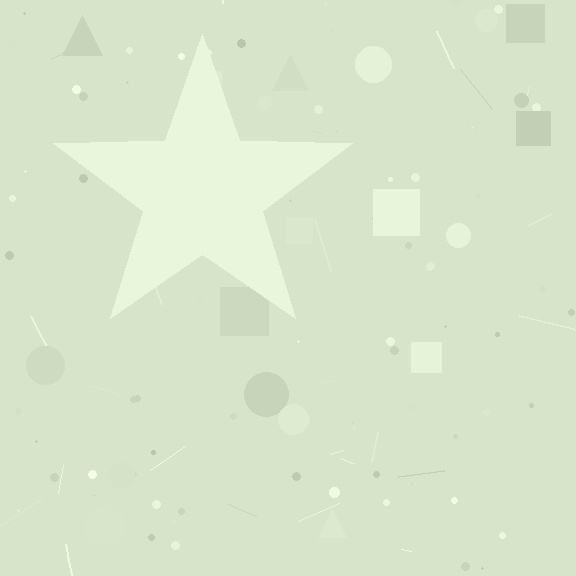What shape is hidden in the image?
A star is hidden in the image.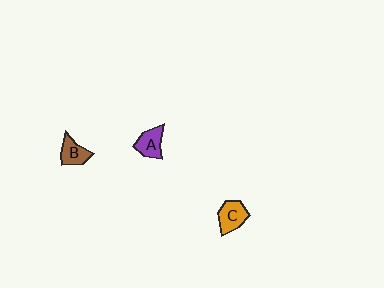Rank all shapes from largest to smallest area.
From largest to smallest: C (orange), A (purple), B (brown).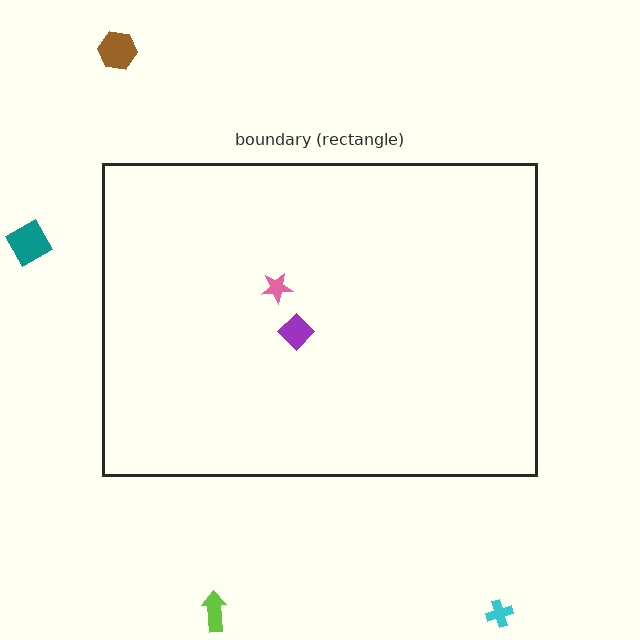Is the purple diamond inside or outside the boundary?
Inside.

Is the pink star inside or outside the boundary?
Inside.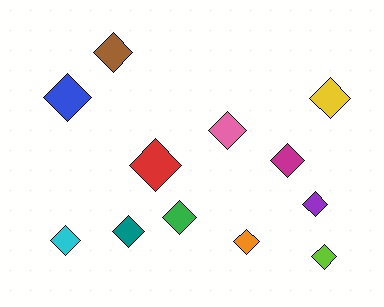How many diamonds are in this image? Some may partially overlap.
There are 12 diamonds.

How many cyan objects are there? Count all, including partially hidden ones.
There is 1 cyan object.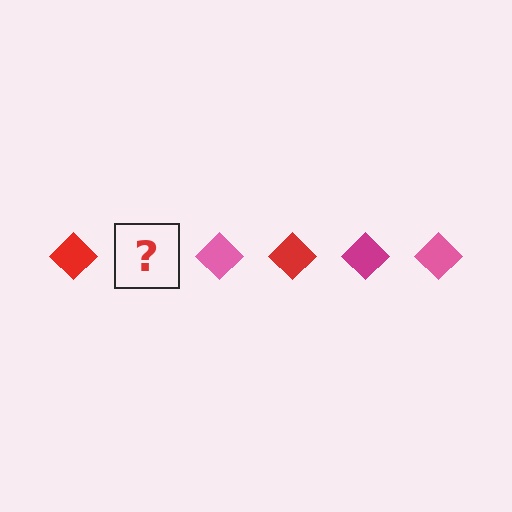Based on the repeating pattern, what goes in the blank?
The blank should be a magenta diamond.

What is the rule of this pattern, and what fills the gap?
The rule is that the pattern cycles through red, magenta, pink diamonds. The gap should be filled with a magenta diamond.